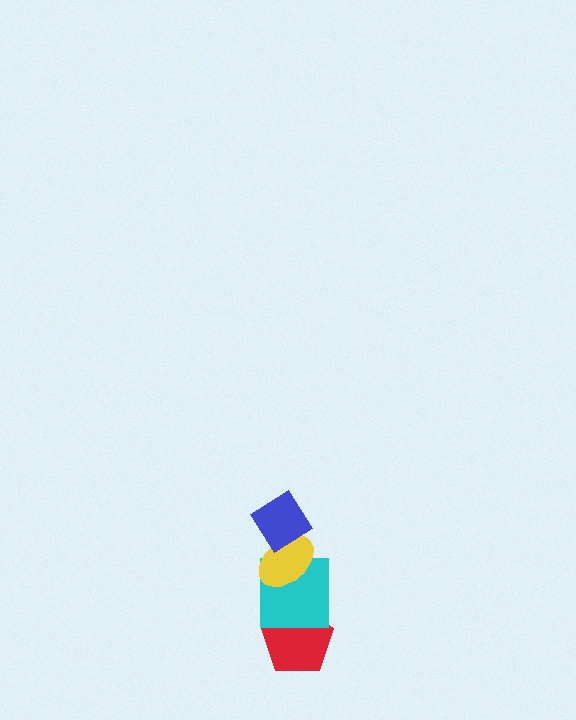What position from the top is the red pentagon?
The red pentagon is 4th from the top.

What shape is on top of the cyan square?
The yellow ellipse is on top of the cyan square.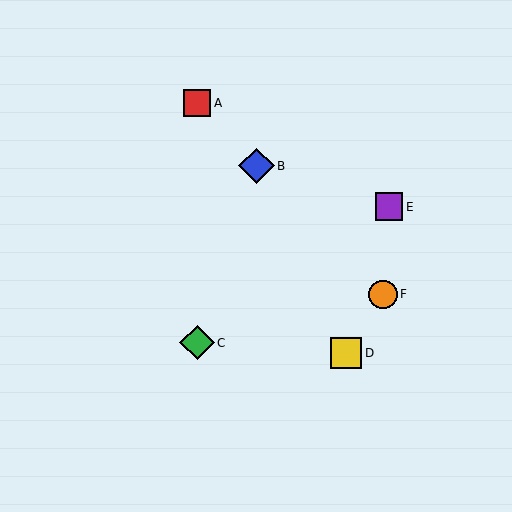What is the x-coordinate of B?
Object B is at x≈256.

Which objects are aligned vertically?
Objects A, C are aligned vertically.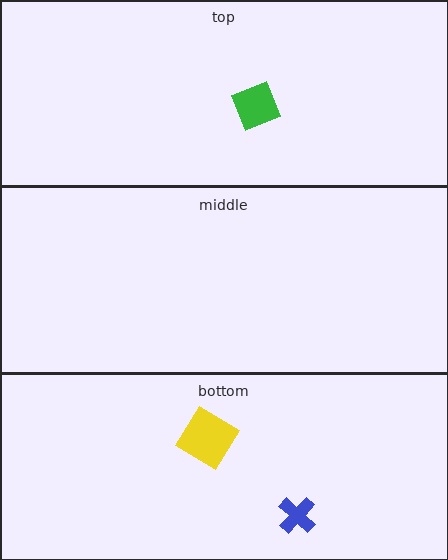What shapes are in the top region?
The green diamond.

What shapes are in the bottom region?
The blue cross, the yellow diamond.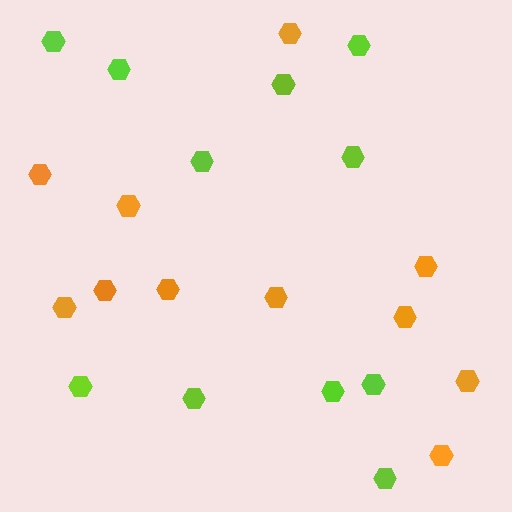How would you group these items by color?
There are 2 groups: one group of orange hexagons (11) and one group of lime hexagons (11).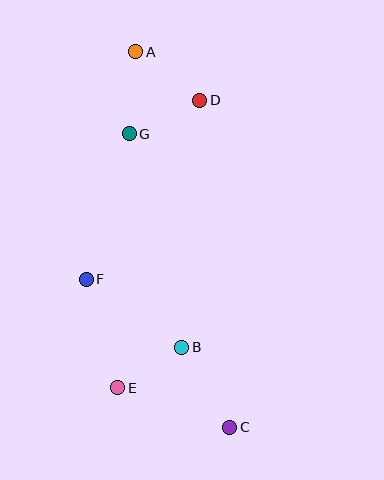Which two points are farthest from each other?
Points A and C are farthest from each other.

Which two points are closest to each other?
Points B and E are closest to each other.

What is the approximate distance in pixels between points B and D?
The distance between B and D is approximately 248 pixels.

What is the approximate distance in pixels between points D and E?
The distance between D and E is approximately 299 pixels.